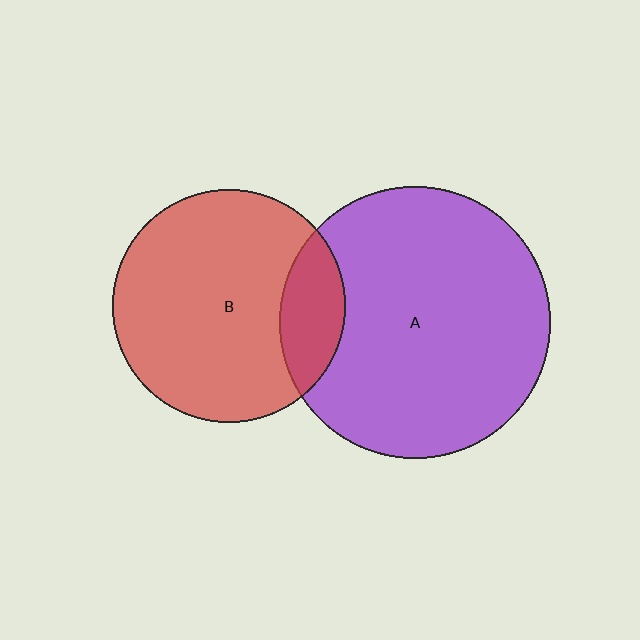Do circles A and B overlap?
Yes.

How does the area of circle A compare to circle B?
Approximately 1.4 times.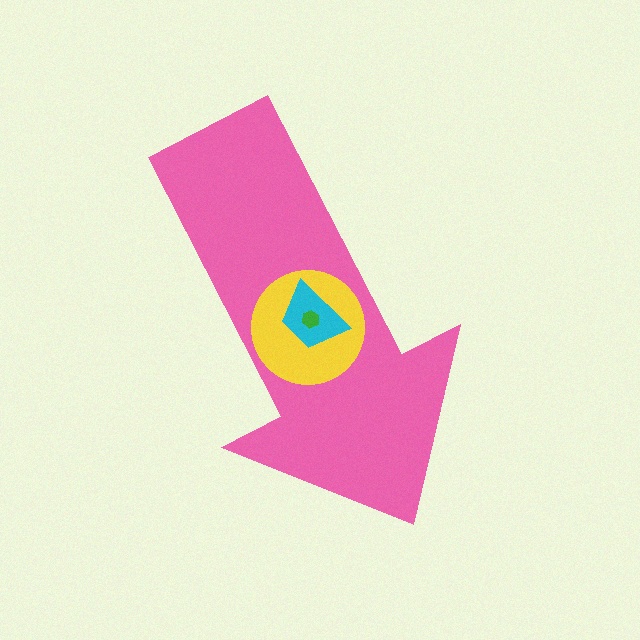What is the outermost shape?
The pink arrow.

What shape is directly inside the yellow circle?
The cyan trapezoid.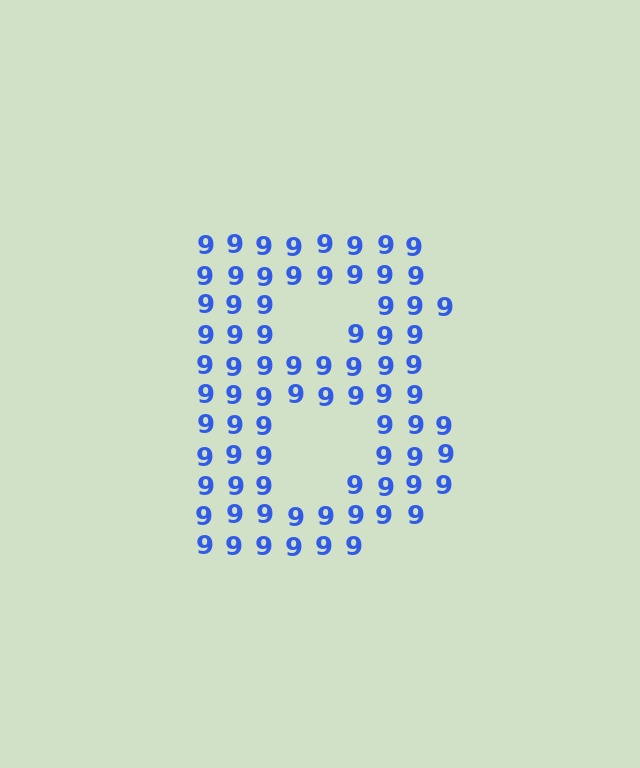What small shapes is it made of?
It is made of small digit 9's.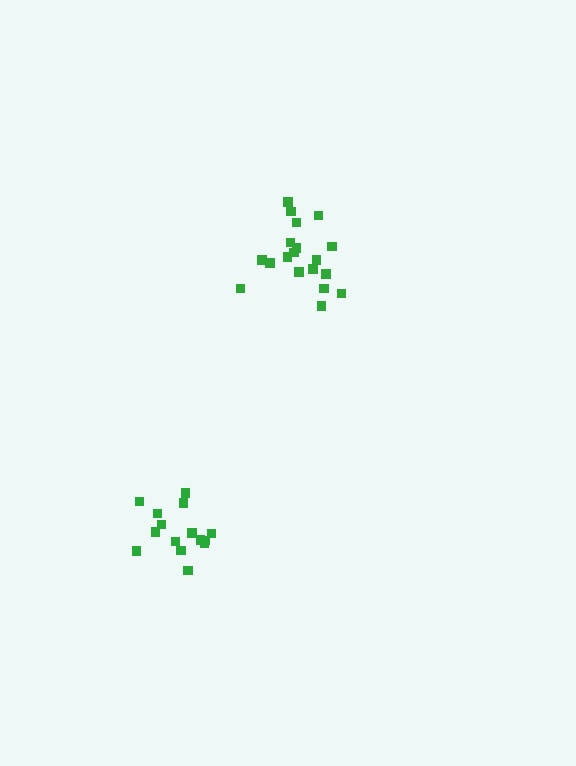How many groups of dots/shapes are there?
There are 2 groups.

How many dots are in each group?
Group 1: 19 dots, Group 2: 15 dots (34 total).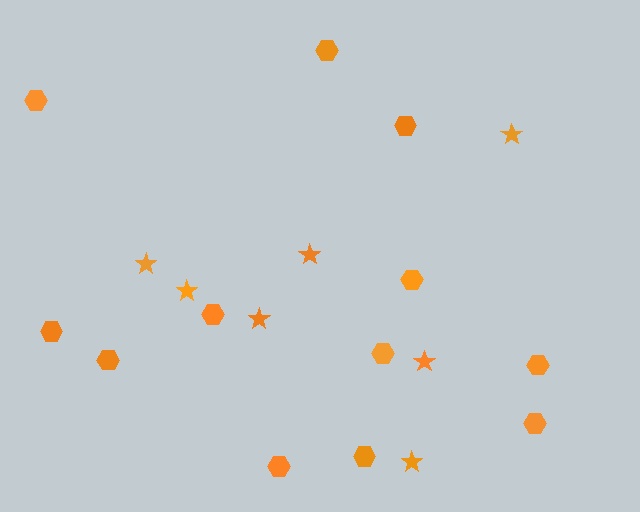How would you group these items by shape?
There are 2 groups: one group of hexagons (12) and one group of stars (7).